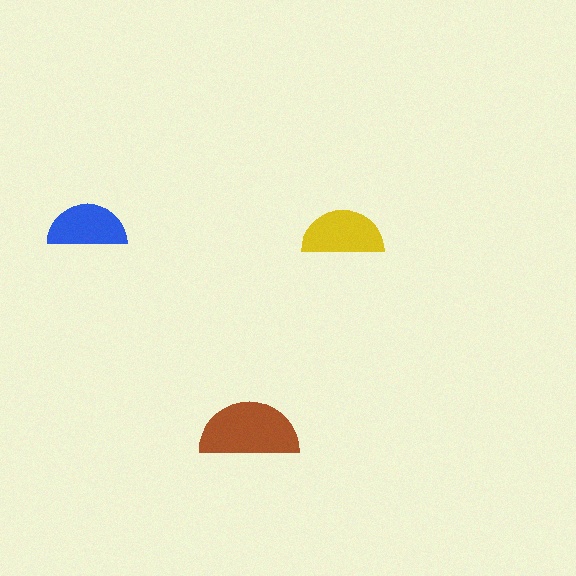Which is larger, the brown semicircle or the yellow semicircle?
The brown one.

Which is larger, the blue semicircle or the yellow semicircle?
The yellow one.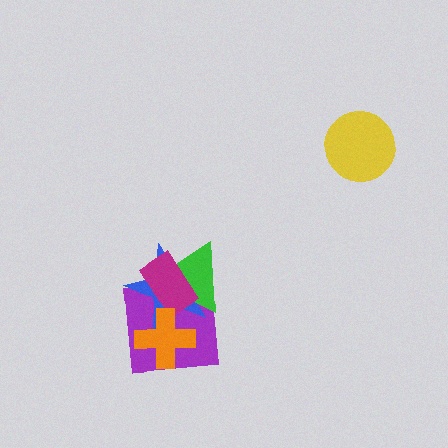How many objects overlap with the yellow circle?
0 objects overlap with the yellow circle.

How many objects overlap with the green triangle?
3 objects overlap with the green triangle.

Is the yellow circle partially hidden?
No, no other shape covers it.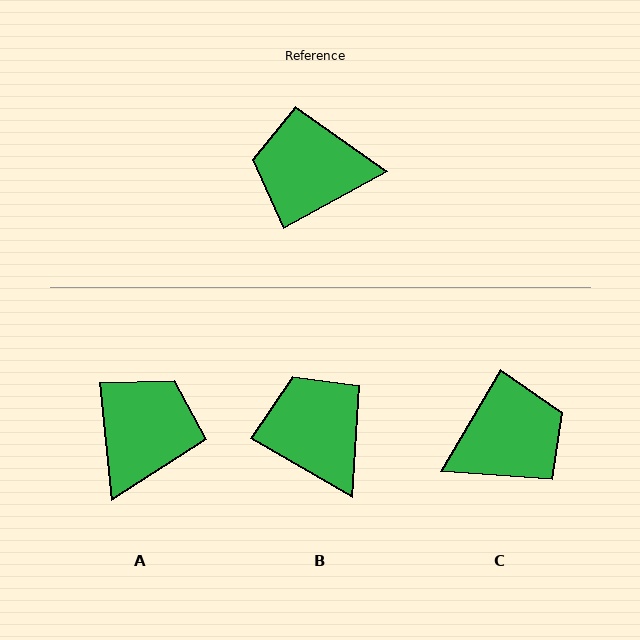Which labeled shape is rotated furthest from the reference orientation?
C, about 149 degrees away.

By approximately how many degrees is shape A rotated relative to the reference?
Approximately 112 degrees clockwise.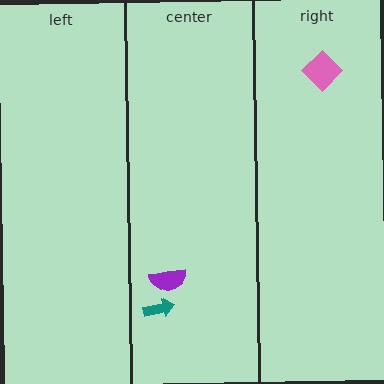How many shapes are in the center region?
2.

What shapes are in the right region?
The pink diamond.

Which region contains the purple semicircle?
The center region.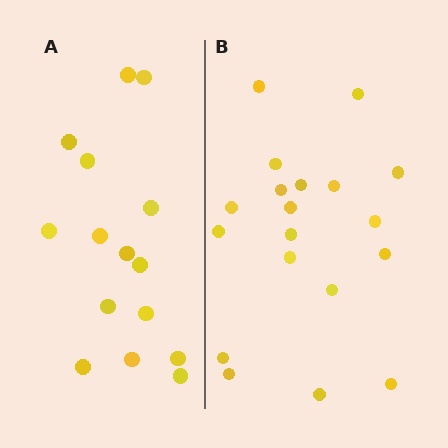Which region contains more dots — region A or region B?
Region B (the right region) has more dots.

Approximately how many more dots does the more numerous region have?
Region B has about 4 more dots than region A.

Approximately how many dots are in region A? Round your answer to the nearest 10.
About 20 dots. (The exact count is 15, which rounds to 20.)